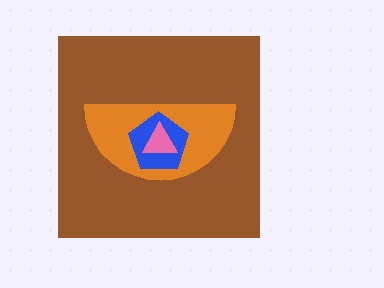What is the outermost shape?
The brown square.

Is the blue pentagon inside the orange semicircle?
Yes.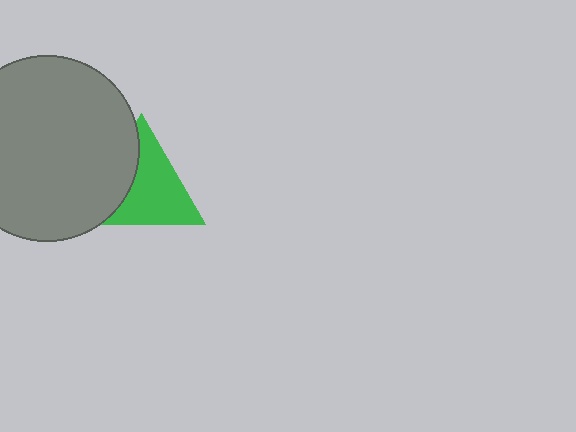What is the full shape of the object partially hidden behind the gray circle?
The partially hidden object is a green triangle.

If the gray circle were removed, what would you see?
You would see the complete green triangle.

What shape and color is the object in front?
The object in front is a gray circle.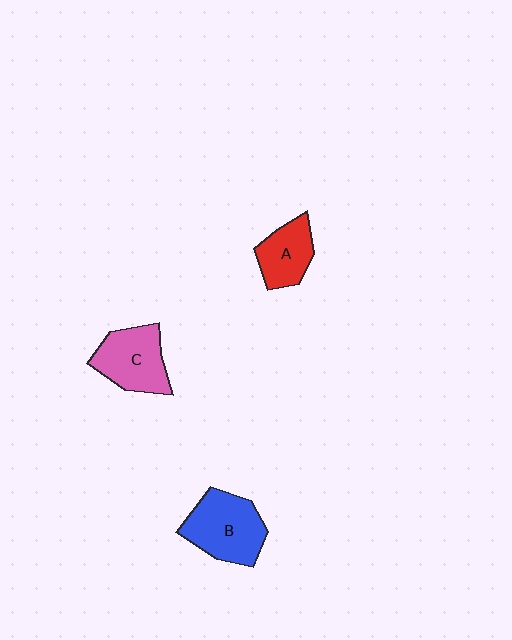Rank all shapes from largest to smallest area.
From largest to smallest: B (blue), C (pink), A (red).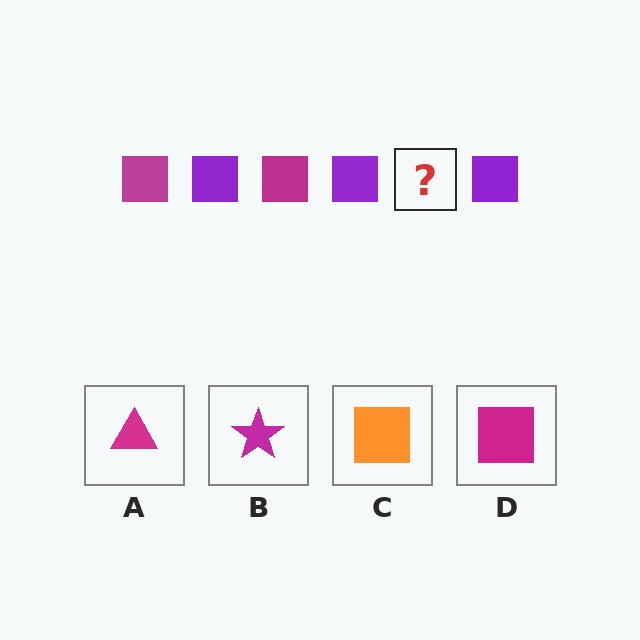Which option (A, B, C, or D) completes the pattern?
D.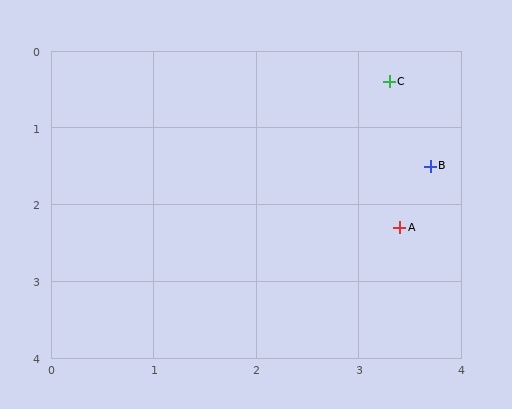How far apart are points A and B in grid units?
Points A and B are about 0.9 grid units apart.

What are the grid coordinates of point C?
Point C is at approximately (3.3, 0.4).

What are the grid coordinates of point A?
Point A is at approximately (3.4, 2.3).